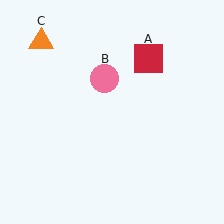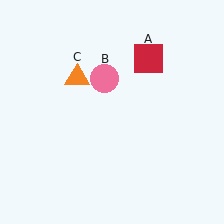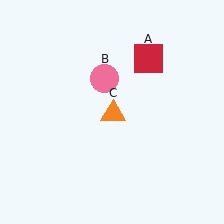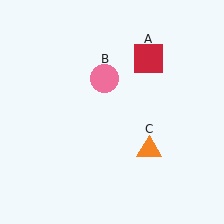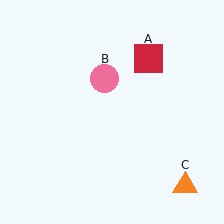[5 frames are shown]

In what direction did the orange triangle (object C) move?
The orange triangle (object C) moved down and to the right.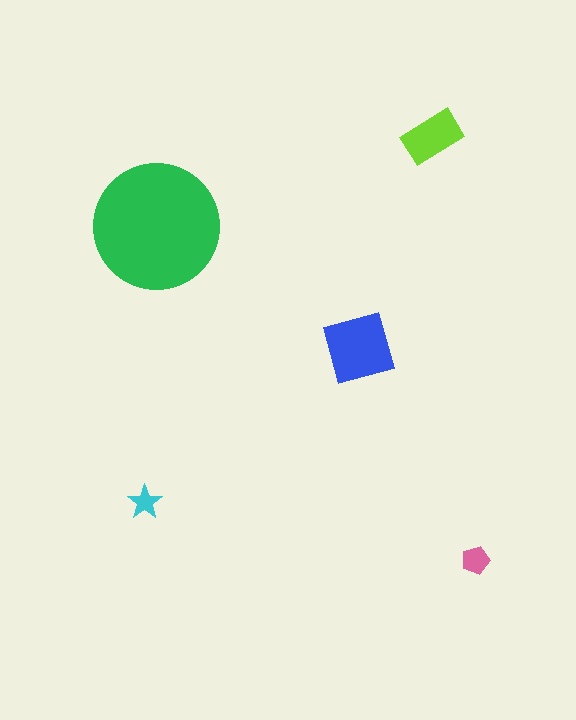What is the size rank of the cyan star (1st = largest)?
5th.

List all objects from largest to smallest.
The green circle, the blue diamond, the lime rectangle, the pink pentagon, the cyan star.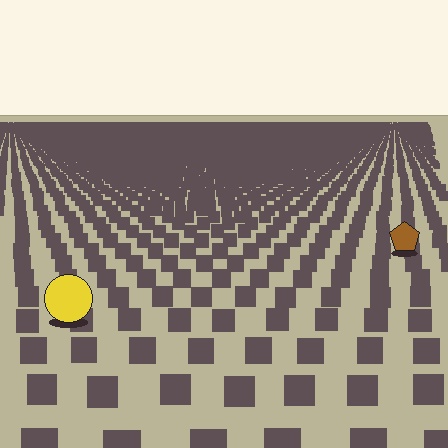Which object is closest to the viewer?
The yellow circle is closest. The texture marks near it are larger and more spread out.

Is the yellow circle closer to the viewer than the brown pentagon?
Yes. The yellow circle is closer — you can tell from the texture gradient: the ground texture is coarser near it.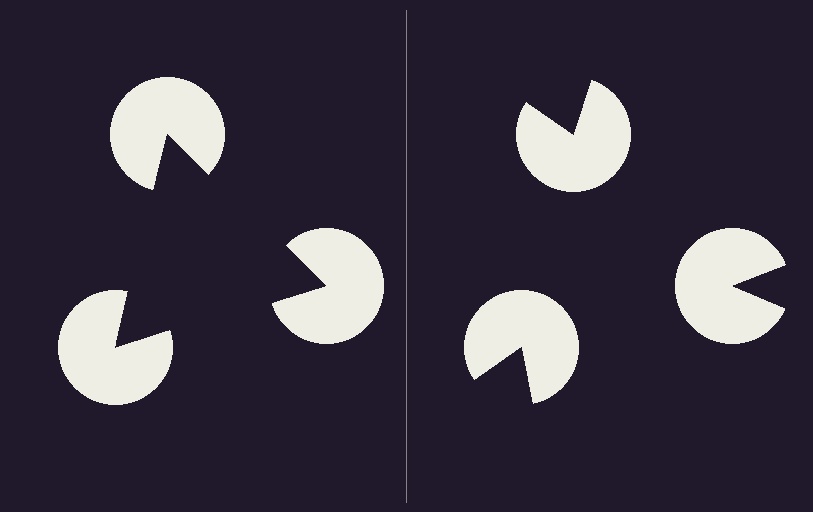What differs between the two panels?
The pac-man discs are positioned identically on both sides; only the wedge orientations differ. On the left they align to a triangle; on the right they are misaligned.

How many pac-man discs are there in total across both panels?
6 — 3 on each side.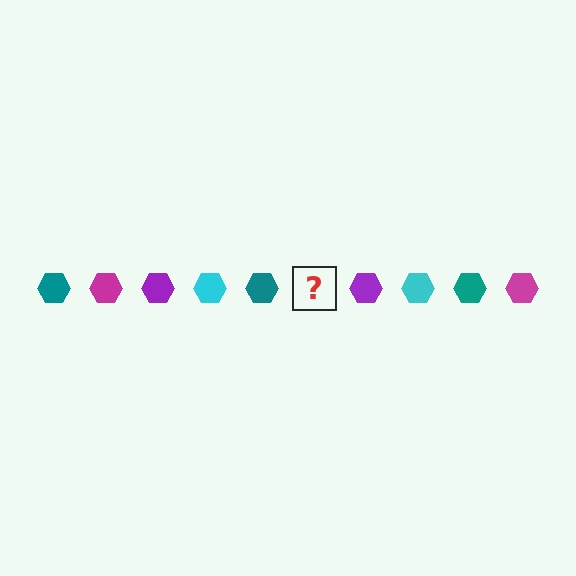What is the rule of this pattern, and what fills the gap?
The rule is that the pattern cycles through teal, magenta, purple, cyan hexagons. The gap should be filled with a magenta hexagon.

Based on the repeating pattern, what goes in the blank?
The blank should be a magenta hexagon.